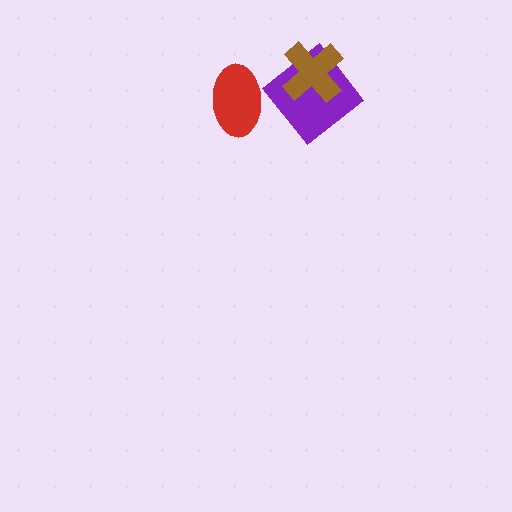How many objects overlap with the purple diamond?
1 object overlaps with the purple diamond.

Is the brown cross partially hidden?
No, no other shape covers it.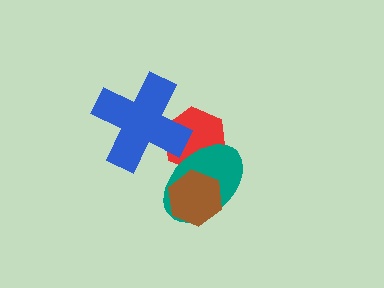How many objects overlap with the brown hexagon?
1 object overlaps with the brown hexagon.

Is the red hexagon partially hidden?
Yes, it is partially covered by another shape.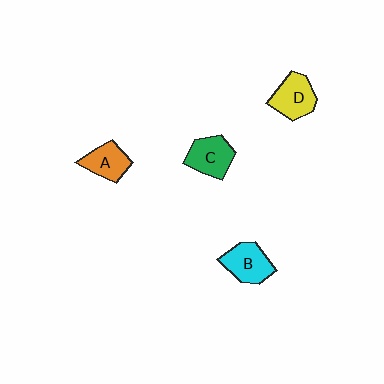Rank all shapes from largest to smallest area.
From largest to smallest: B (cyan), C (green), D (yellow), A (orange).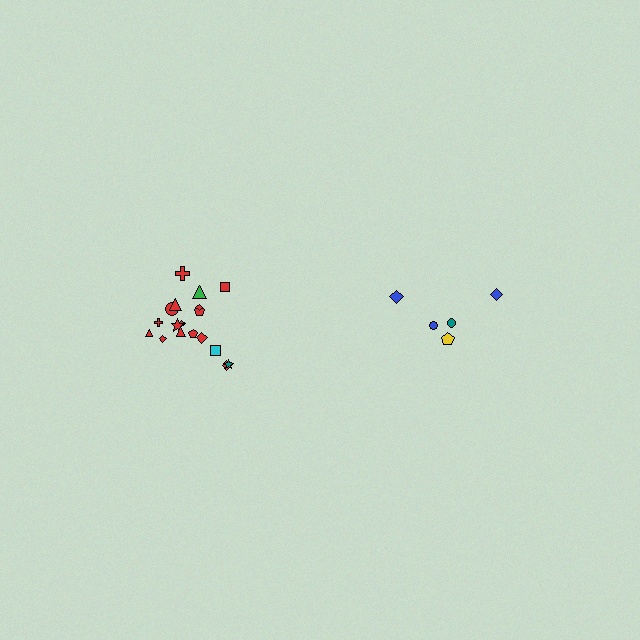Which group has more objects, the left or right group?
The left group.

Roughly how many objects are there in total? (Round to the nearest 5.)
Roughly 25 objects in total.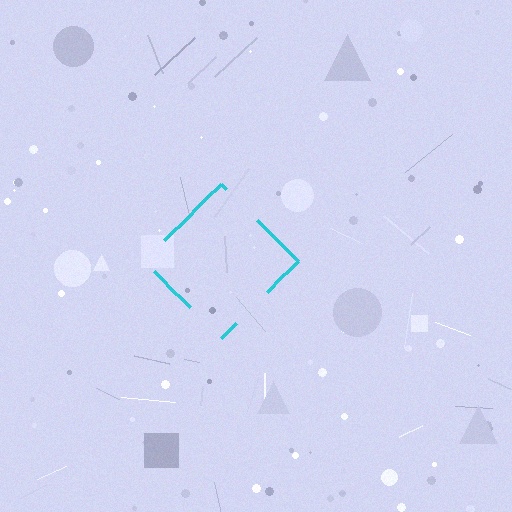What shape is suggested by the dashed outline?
The dashed outline suggests a diamond.